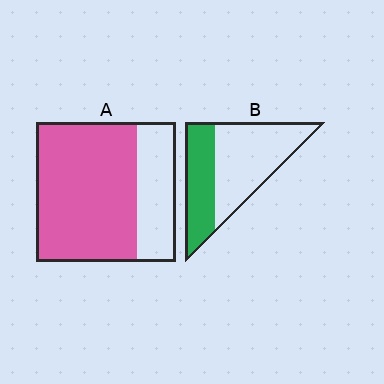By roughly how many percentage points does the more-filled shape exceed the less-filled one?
By roughly 35 percentage points (A over B).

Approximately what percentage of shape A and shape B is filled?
A is approximately 70% and B is approximately 40%.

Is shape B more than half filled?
No.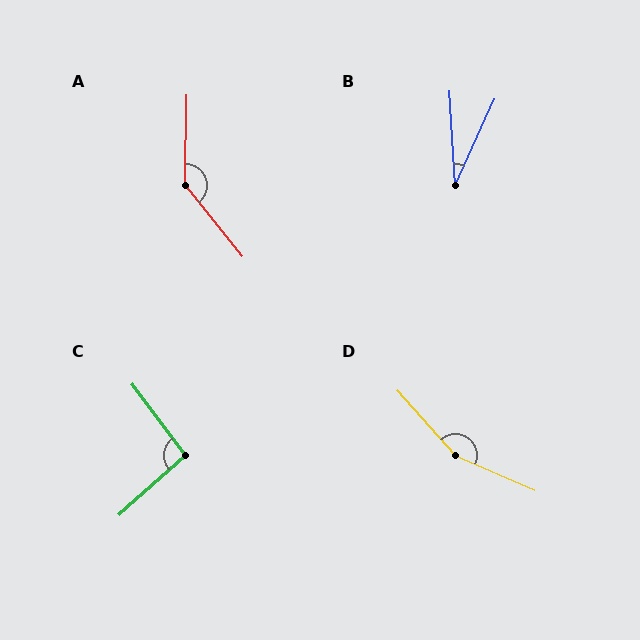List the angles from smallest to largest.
B (28°), C (95°), A (140°), D (155°).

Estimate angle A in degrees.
Approximately 140 degrees.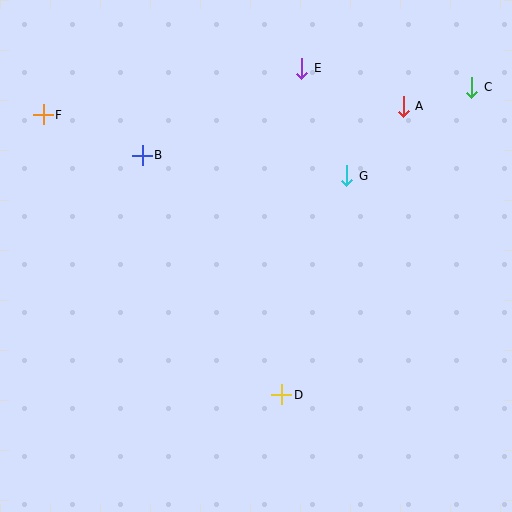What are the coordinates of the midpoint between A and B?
The midpoint between A and B is at (273, 131).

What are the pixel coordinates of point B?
Point B is at (142, 155).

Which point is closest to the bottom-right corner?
Point D is closest to the bottom-right corner.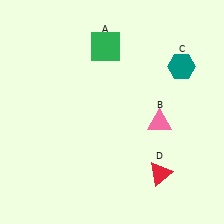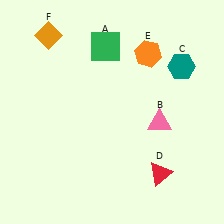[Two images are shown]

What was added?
An orange hexagon (E), an orange diamond (F) were added in Image 2.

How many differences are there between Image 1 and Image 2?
There are 2 differences between the two images.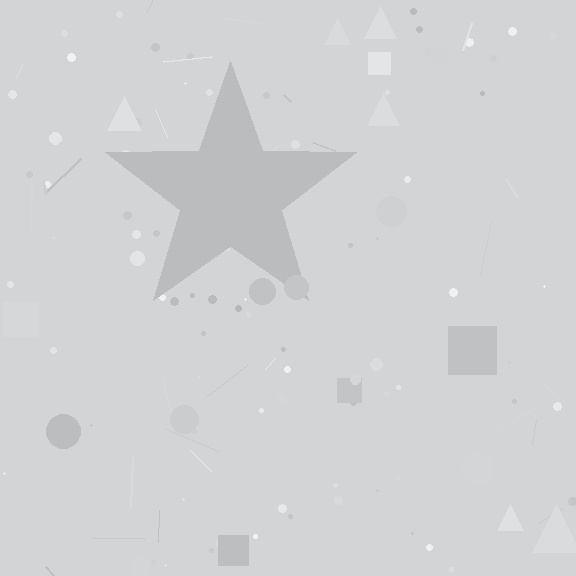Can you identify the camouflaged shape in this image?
The camouflaged shape is a star.